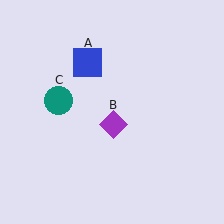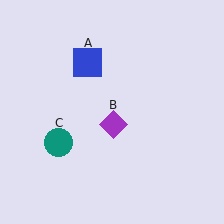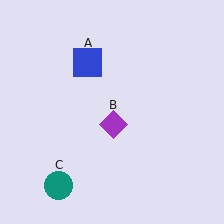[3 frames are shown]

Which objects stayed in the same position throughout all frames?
Blue square (object A) and purple diamond (object B) remained stationary.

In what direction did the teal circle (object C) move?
The teal circle (object C) moved down.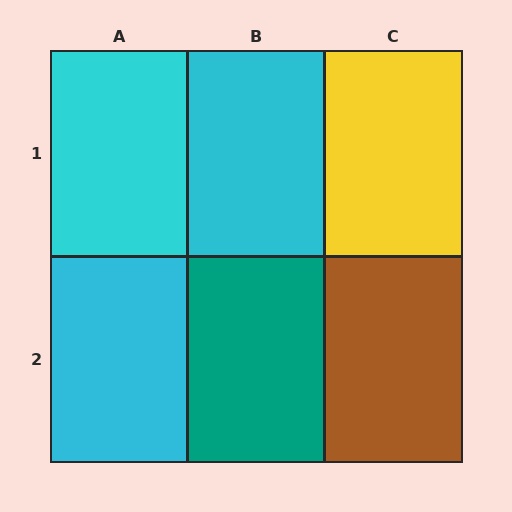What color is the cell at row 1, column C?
Yellow.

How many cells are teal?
1 cell is teal.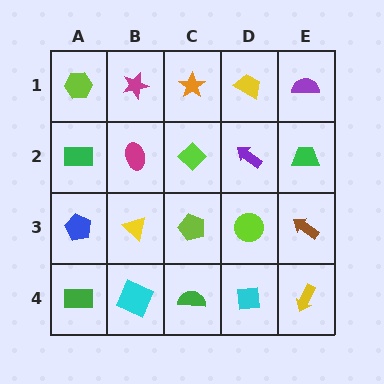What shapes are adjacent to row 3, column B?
A magenta ellipse (row 2, column B), a cyan square (row 4, column B), a blue pentagon (row 3, column A), a lime pentagon (row 3, column C).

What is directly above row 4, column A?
A blue pentagon.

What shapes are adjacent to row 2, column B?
A magenta star (row 1, column B), a yellow triangle (row 3, column B), a green rectangle (row 2, column A), a lime diamond (row 2, column C).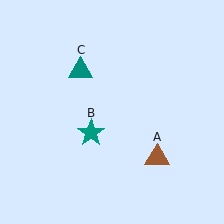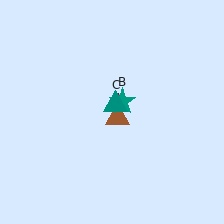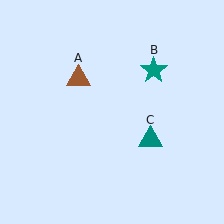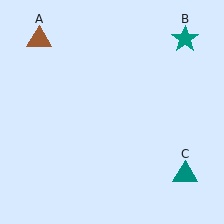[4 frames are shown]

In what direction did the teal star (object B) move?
The teal star (object B) moved up and to the right.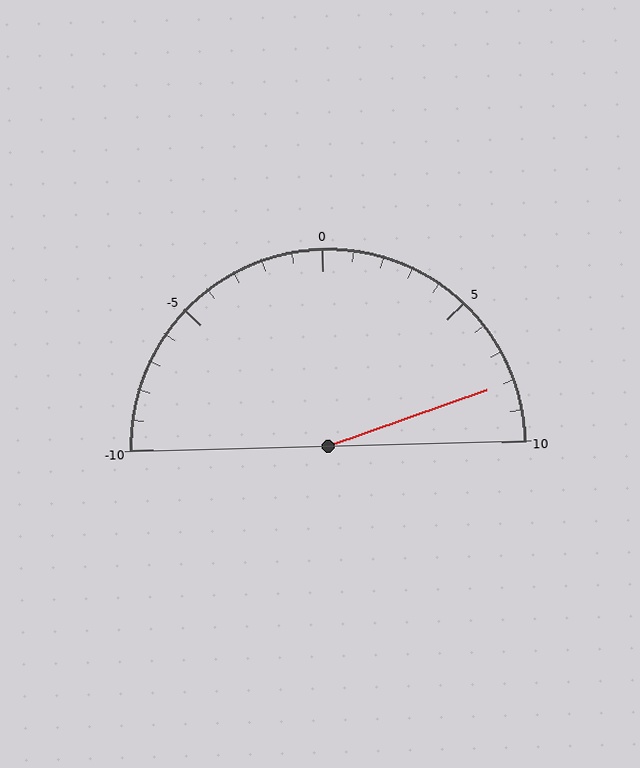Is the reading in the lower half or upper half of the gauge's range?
The reading is in the upper half of the range (-10 to 10).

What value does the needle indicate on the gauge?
The needle indicates approximately 8.